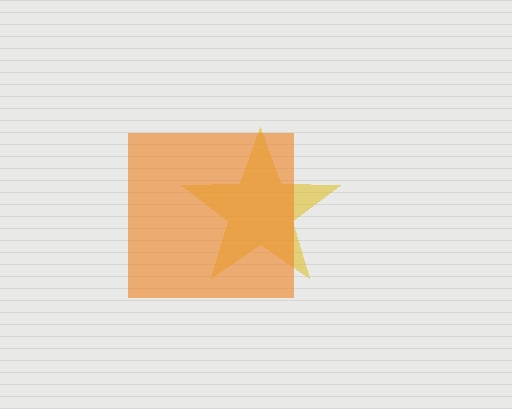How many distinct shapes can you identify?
There are 2 distinct shapes: a yellow star, an orange square.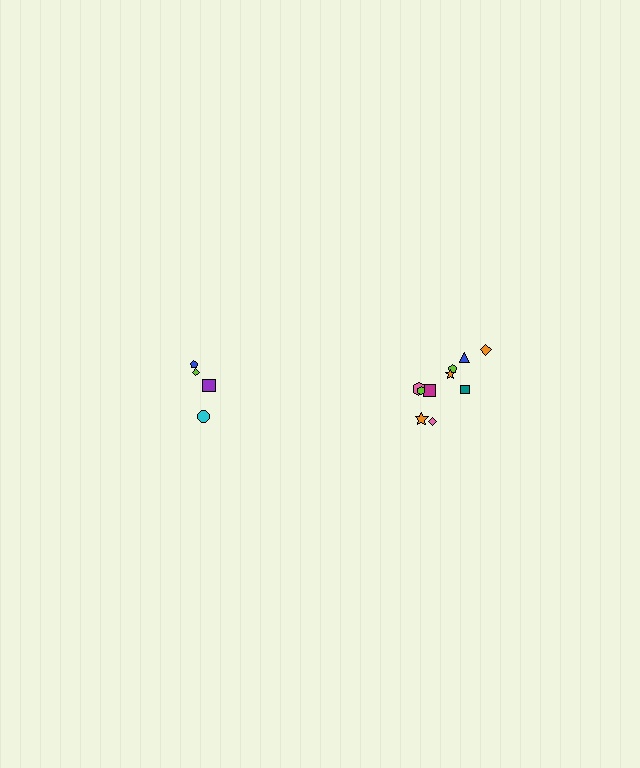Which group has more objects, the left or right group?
The right group.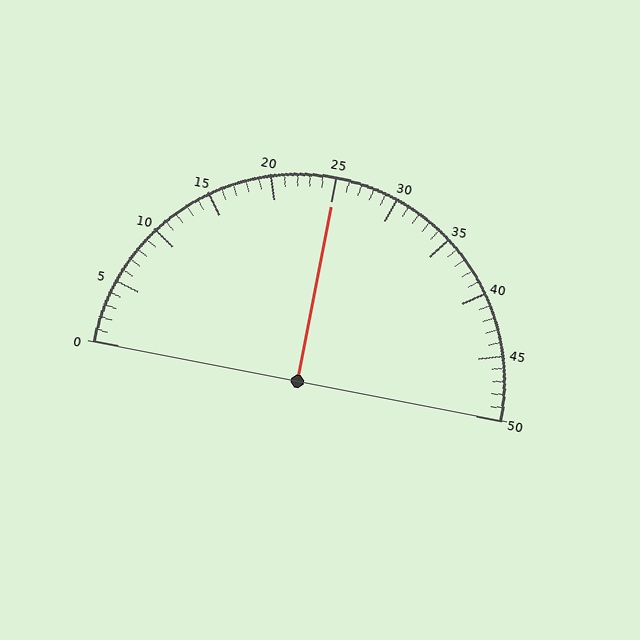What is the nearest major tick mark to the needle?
The nearest major tick mark is 25.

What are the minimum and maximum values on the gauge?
The gauge ranges from 0 to 50.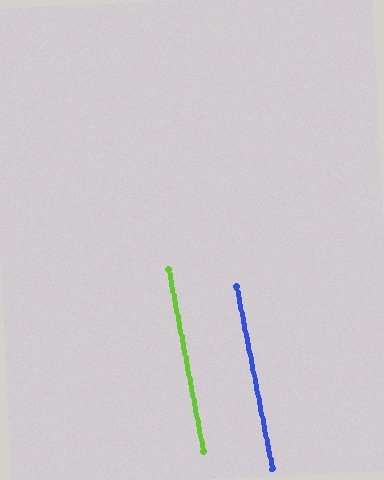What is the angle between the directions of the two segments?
Approximately 0 degrees.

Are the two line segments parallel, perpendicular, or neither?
Parallel — their directions differ by only 0.4°.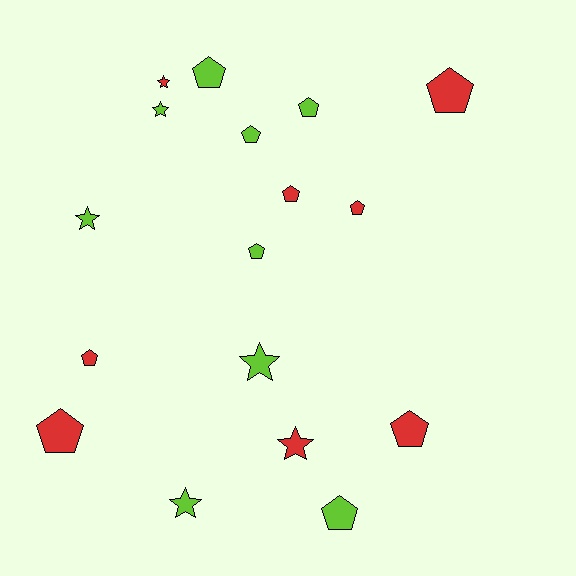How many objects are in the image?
There are 17 objects.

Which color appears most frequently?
Lime, with 9 objects.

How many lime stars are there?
There are 4 lime stars.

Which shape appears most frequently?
Pentagon, with 11 objects.